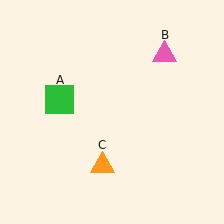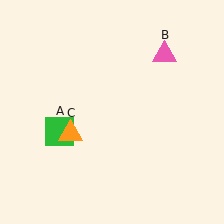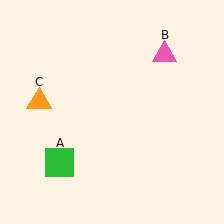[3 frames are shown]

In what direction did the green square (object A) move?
The green square (object A) moved down.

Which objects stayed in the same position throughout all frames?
Pink triangle (object B) remained stationary.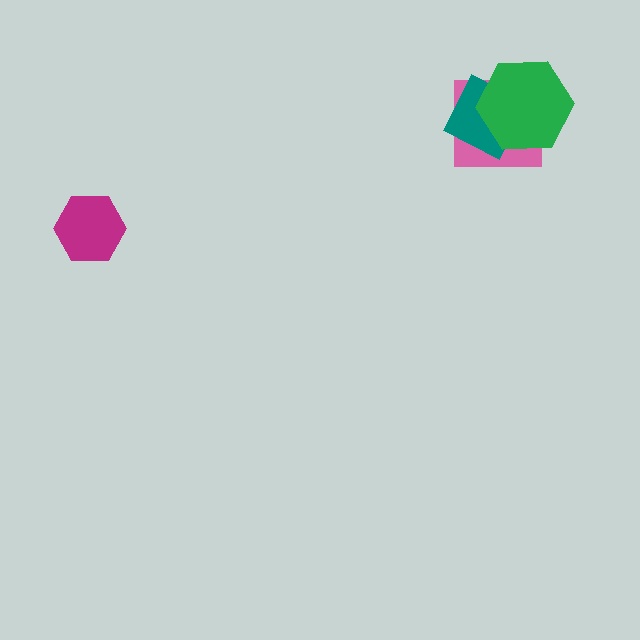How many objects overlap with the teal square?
2 objects overlap with the teal square.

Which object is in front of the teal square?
The green hexagon is in front of the teal square.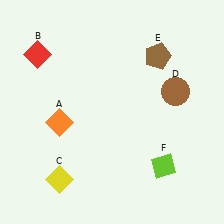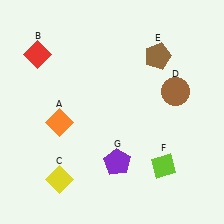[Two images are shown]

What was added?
A purple pentagon (G) was added in Image 2.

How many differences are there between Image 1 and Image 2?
There is 1 difference between the two images.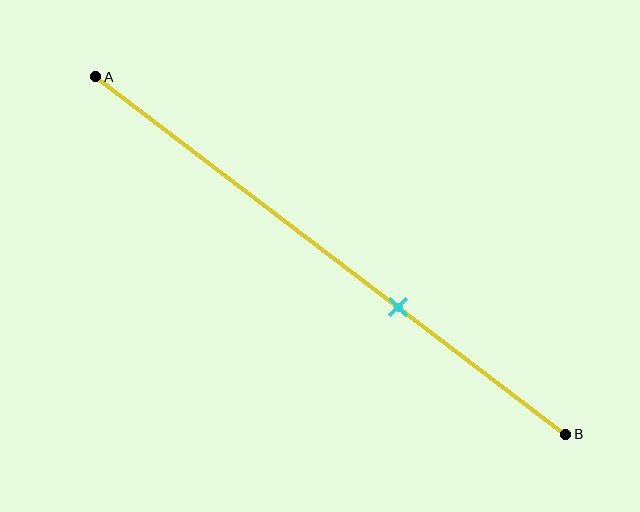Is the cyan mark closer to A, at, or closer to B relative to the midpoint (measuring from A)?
The cyan mark is closer to point B than the midpoint of segment AB.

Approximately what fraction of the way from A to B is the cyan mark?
The cyan mark is approximately 65% of the way from A to B.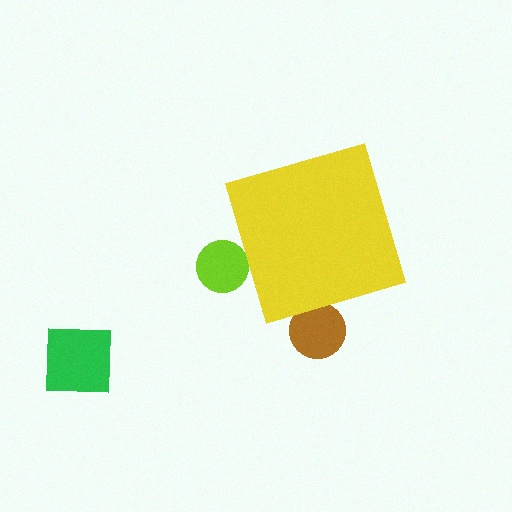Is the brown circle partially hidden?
Yes, the brown circle is partially hidden behind the yellow diamond.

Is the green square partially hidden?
No, the green square is fully visible.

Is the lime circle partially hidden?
Yes, the lime circle is partially hidden behind the yellow diamond.